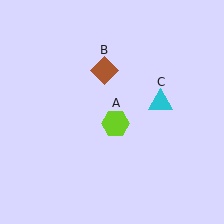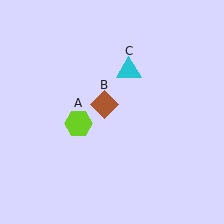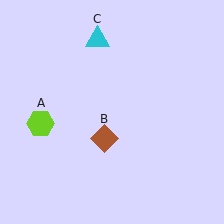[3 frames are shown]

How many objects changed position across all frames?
3 objects changed position: lime hexagon (object A), brown diamond (object B), cyan triangle (object C).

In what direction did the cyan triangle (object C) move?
The cyan triangle (object C) moved up and to the left.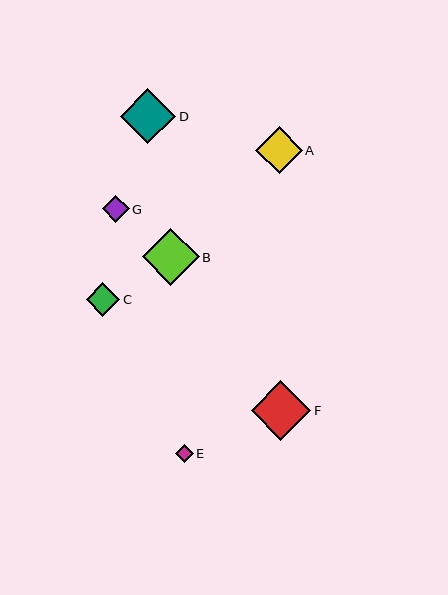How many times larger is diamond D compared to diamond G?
Diamond D is approximately 2.1 times the size of diamond G.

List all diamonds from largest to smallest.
From largest to smallest: F, B, D, A, C, G, E.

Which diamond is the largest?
Diamond F is the largest with a size of approximately 60 pixels.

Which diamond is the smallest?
Diamond E is the smallest with a size of approximately 18 pixels.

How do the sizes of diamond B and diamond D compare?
Diamond B and diamond D are approximately the same size.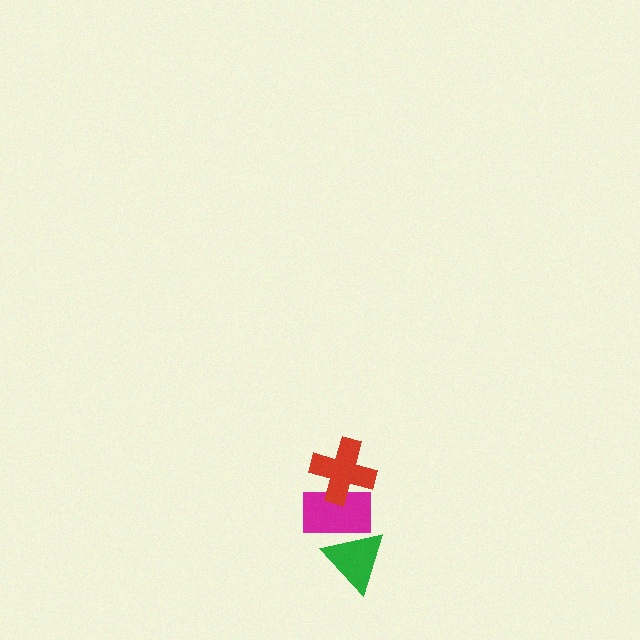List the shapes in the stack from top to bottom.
From top to bottom: the red cross, the magenta rectangle, the green triangle.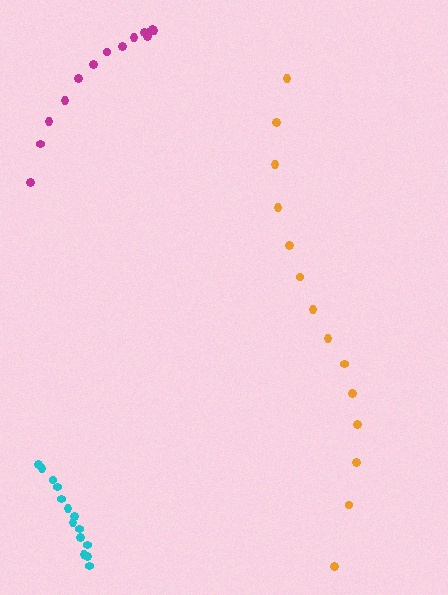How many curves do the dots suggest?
There are 3 distinct paths.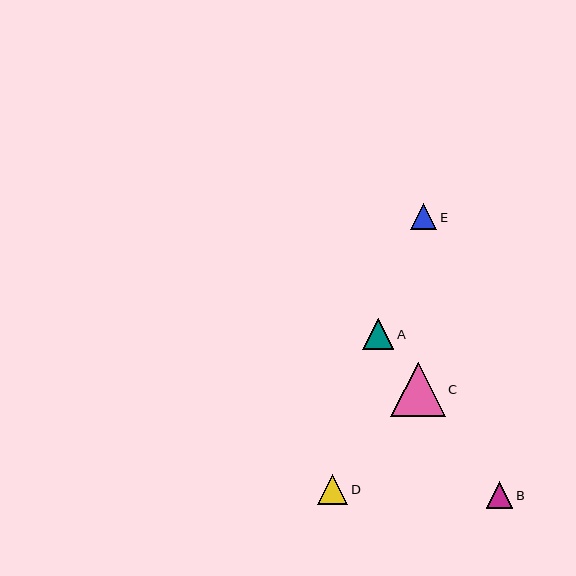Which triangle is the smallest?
Triangle B is the smallest with a size of approximately 26 pixels.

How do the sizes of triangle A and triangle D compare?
Triangle A and triangle D are approximately the same size.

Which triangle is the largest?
Triangle C is the largest with a size of approximately 55 pixels.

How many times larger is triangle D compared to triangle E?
Triangle D is approximately 1.1 times the size of triangle E.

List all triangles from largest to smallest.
From largest to smallest: C, A, D, E, B.